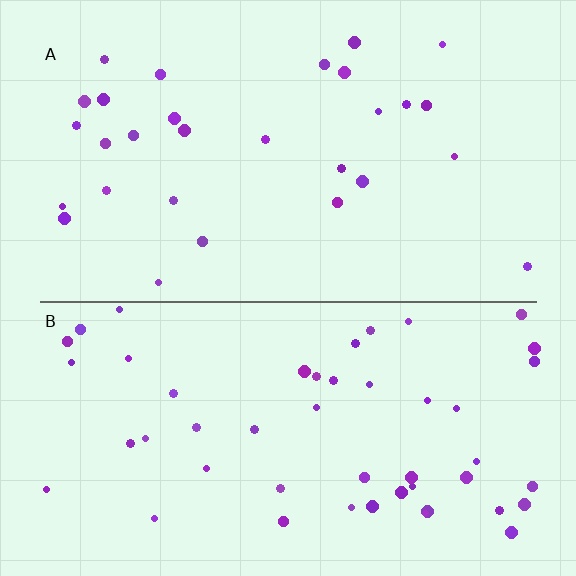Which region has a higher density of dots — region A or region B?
B (the bottom).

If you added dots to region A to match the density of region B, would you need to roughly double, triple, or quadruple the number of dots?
Approximately double.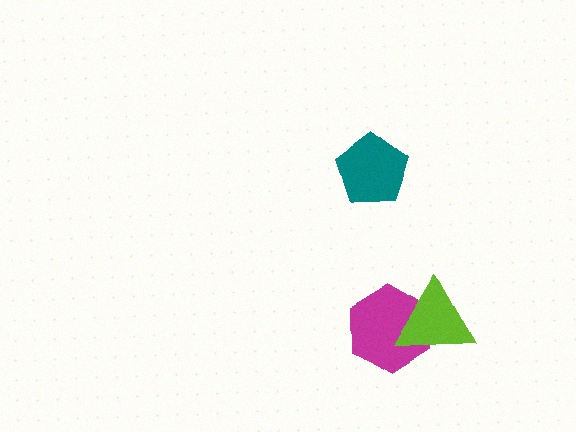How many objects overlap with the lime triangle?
1 object overlaps with the lime triangle.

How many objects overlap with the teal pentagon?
0 objects overlap with the teal pentagon.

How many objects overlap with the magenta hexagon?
1 object overlaps with the magenta hexagon.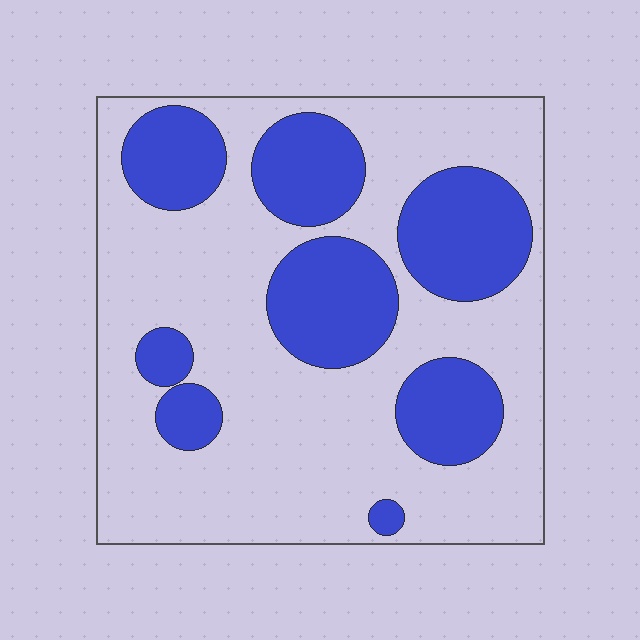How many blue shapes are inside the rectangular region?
8.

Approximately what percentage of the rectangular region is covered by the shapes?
Approximately 30%.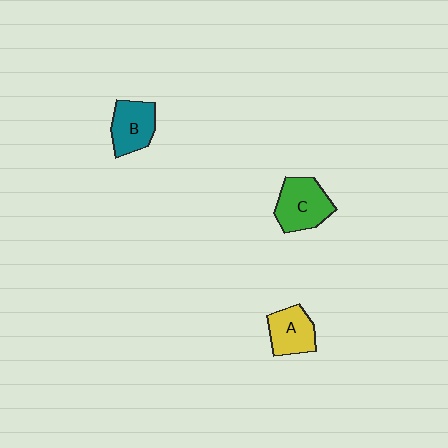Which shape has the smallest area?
Shape A (yellow).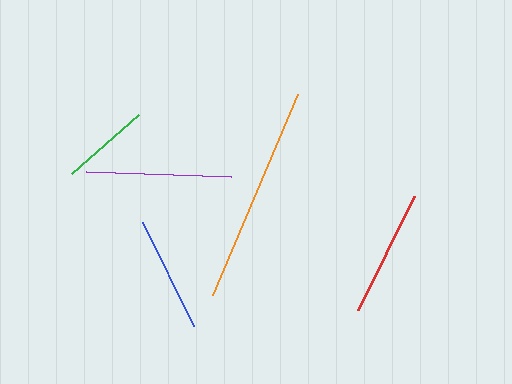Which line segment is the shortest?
The green line is the shortest at approximately 89 pixels.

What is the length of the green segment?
The green segment is approximately 89 pixels long.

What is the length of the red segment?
The red segment is approximately 127 pixels long.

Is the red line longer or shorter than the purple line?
The purple line is longer than the red line.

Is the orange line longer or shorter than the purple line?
The orange line is longer than the purple line.